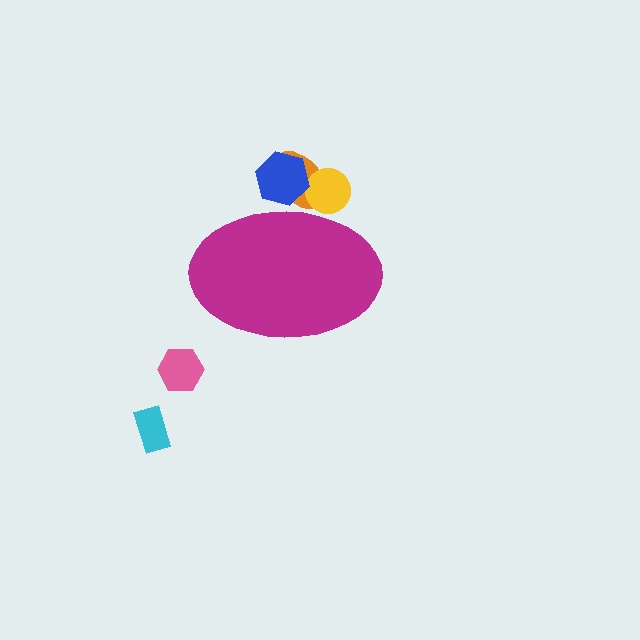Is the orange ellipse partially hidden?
Yes, the orange ellipse is partially hidden behind the magenta ellipse.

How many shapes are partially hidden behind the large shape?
3 shapes are partially hidden.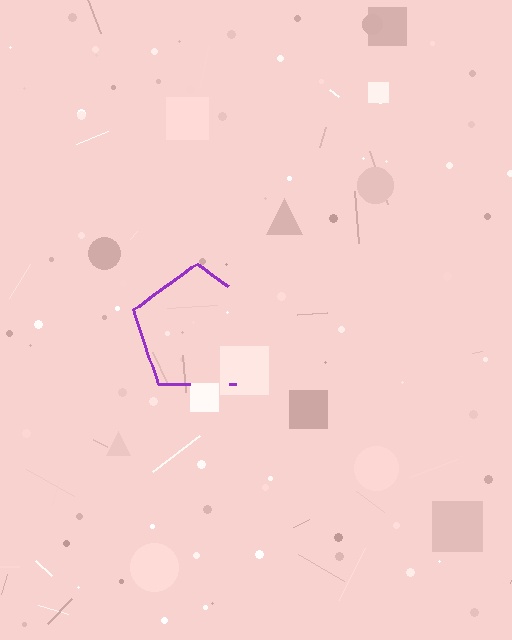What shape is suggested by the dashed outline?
The dashed outline suggests a pentagon.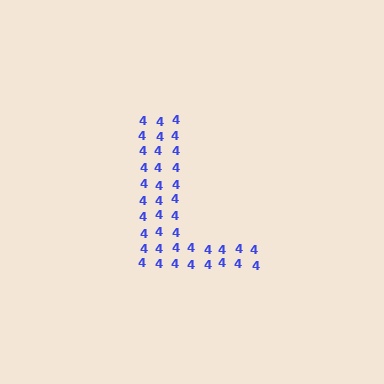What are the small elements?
The small elements are digit 4's.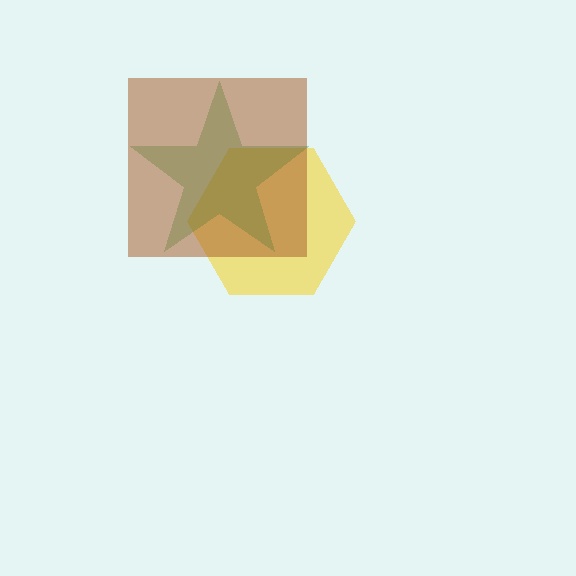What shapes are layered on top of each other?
The layered shapes are: a yellow hexagon, a green star, a brown square.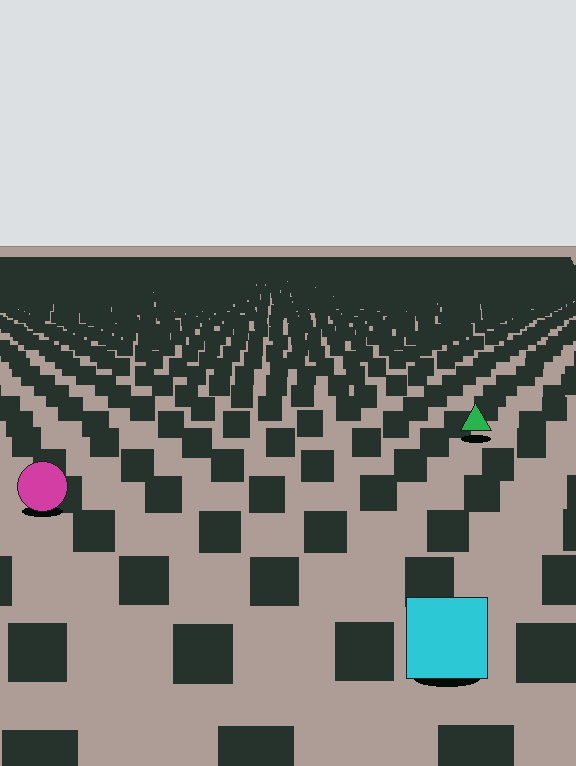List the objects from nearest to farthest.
From nearest to farthest: the cyan square, the magenta circle, the green triangle.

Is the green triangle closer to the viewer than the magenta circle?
No. The magenta circle is closer — you can tell from the texture gradient: the ground texture is coarser near it.